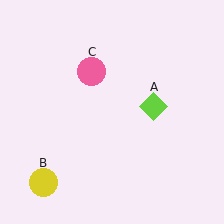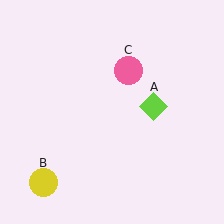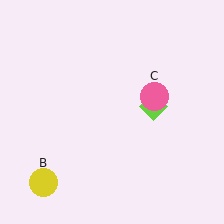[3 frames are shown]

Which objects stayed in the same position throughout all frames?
Lime diamond (object A) and yellow circle (object B) remained stationary.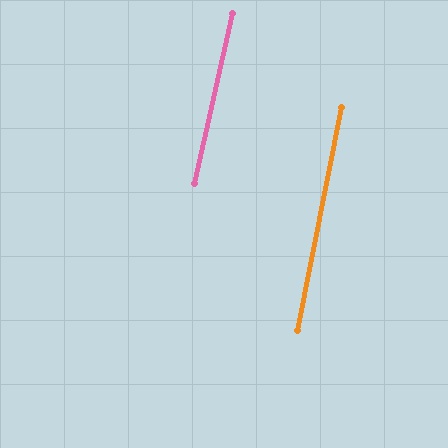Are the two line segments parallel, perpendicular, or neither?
Parallel — their directions differ by only 1.6°.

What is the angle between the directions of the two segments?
Approximately 2 degrees.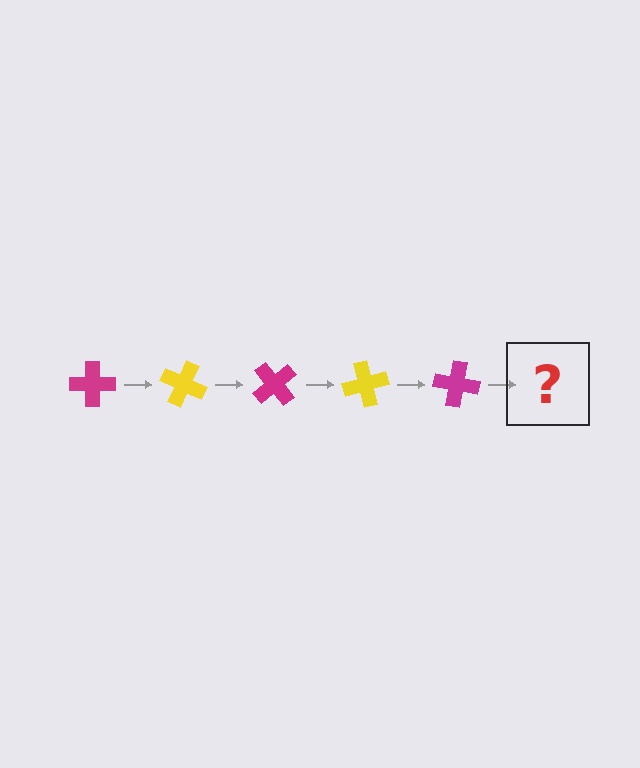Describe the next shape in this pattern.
It should be a yellow cross, rotated 125 degrees from the start.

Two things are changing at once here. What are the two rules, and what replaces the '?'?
The two rules are that it rotates 25 degrees each step and the color cycles through magenta and yellow. The '?' should be a yellow cross, rotated 125 degrees from the start.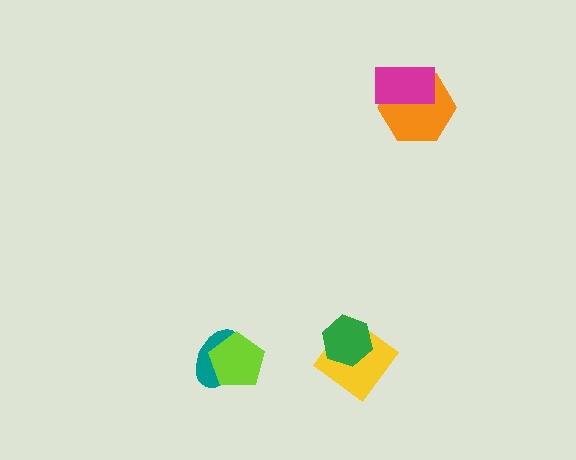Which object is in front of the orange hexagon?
The magenta rectangle is in front of the orange hexagon.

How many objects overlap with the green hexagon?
1 object overlaps with the green hexagon.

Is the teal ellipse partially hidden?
Yes, it is partially covered by another shape.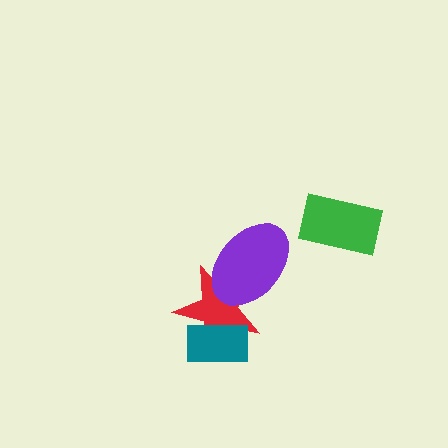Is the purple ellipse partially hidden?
No, no other shape covers it.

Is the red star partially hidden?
Yes, it is partially covered by another shape.